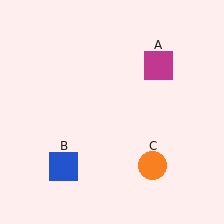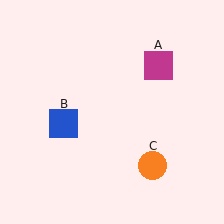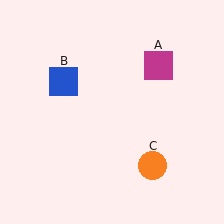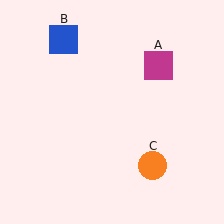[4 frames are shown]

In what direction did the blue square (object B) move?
The blue square (object B) moved up.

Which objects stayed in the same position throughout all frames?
Magenta square (object A) and orange circle (object C) remained stationary.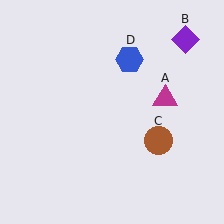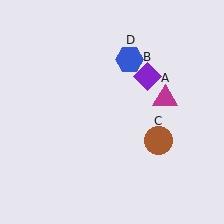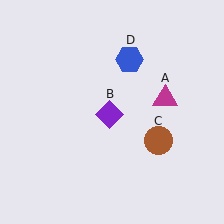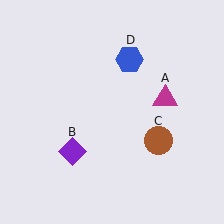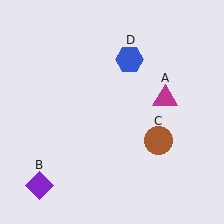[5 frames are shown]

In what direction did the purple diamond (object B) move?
The purple diamond (object B) moved down and to the left.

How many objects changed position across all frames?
1 object changed position: purple diamond (object B).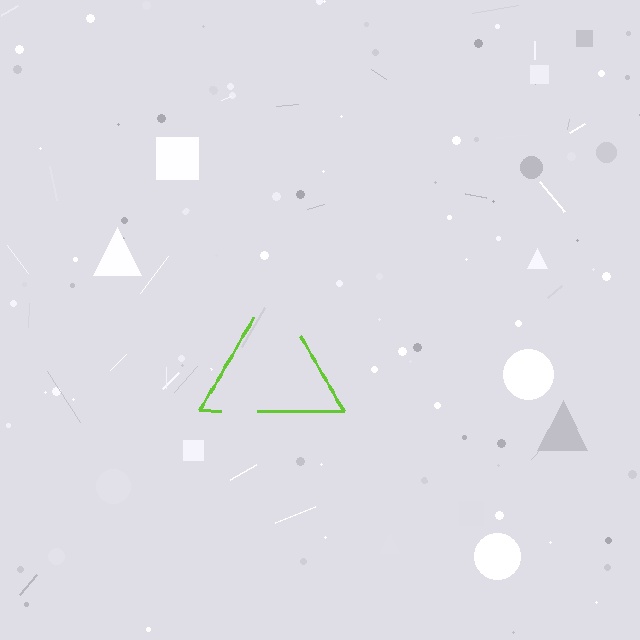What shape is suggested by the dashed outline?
The dashed outline suggests a triangle.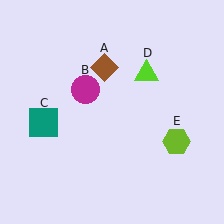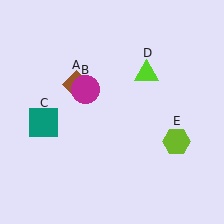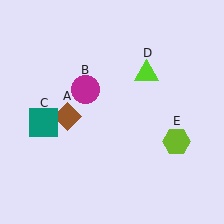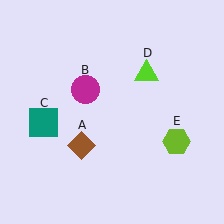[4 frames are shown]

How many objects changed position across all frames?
1 object changed position: brown diamond (object A).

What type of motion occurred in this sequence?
The brown diamond (object A) rotated counterclockwise around the center of the scene.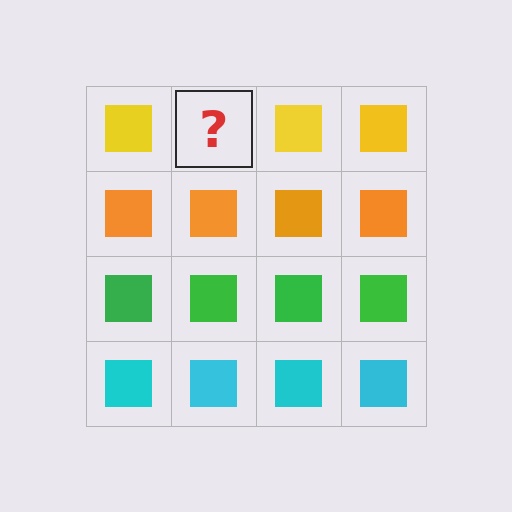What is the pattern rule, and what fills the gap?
The rule is that each row has a consistent color. The gap should be filled with a yellow square.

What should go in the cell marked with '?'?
The missing cell should contain a yellow square.